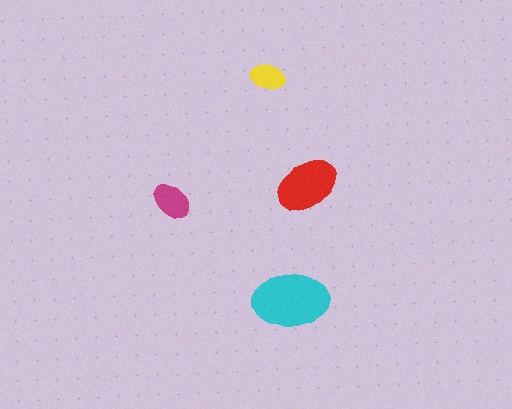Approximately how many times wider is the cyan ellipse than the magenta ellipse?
About 2 times wider.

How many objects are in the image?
There are 4 objects in the image.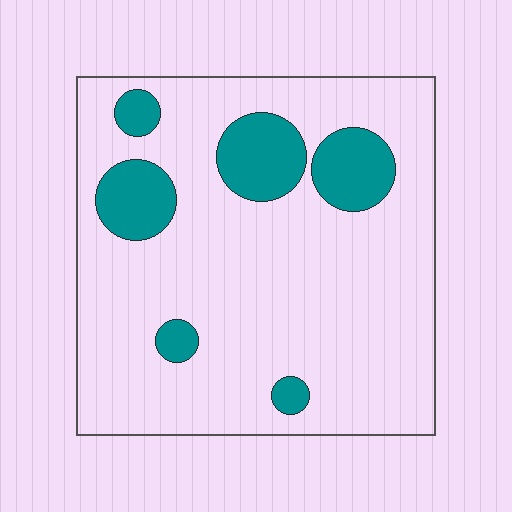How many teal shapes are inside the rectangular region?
6.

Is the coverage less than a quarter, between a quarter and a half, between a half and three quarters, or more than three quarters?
Less than a quarter.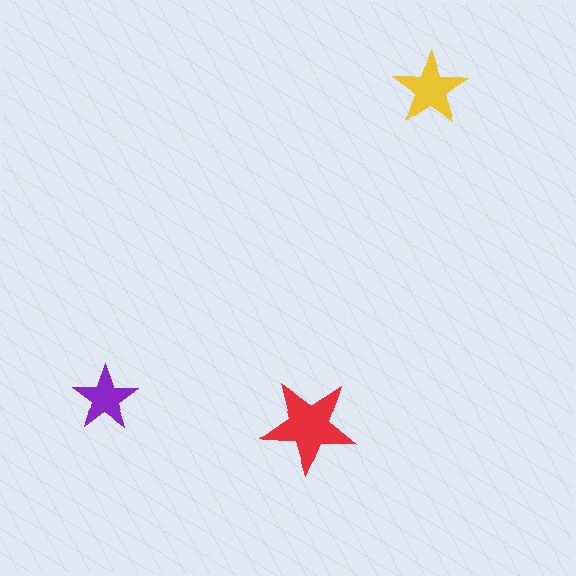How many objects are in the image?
There are 3 objects in the image.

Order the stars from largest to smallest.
the red one, the yellow one, the purple one.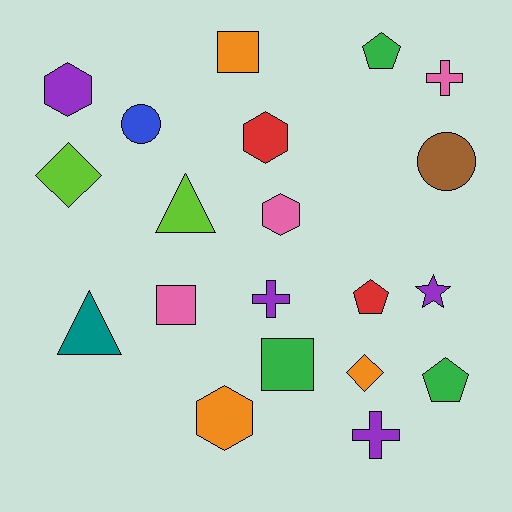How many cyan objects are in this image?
There are no cyan objects.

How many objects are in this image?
There are 20 objects.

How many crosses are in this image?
There are 3 crosses.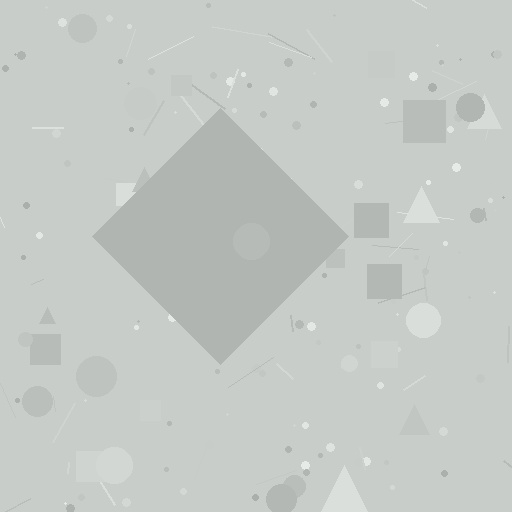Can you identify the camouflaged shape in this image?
The camouflaged shape is a diamond.